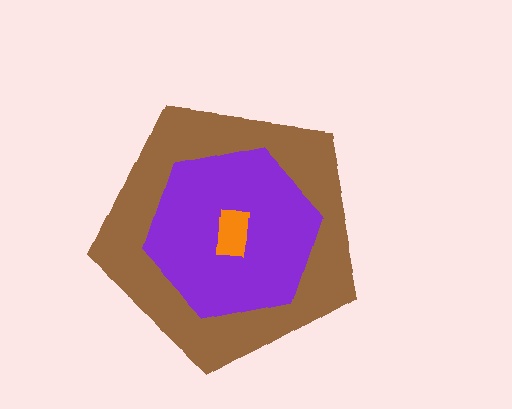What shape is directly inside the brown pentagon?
The purple hexagon.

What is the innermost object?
The orange rectangle.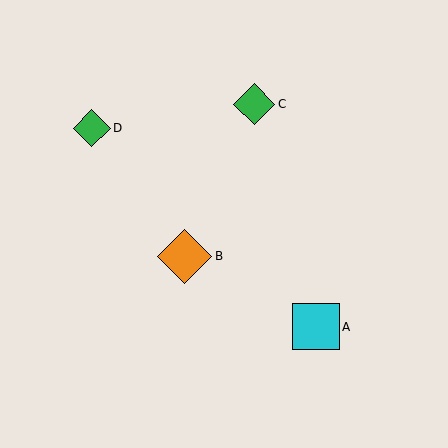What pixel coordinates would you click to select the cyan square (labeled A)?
Click at (316, 327) to select the cyan square A.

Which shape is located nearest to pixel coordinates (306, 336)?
The cyan square (labeled A) at (316, 327) is nearest to that location.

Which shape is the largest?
The orange diamond (labeled B) is the largest.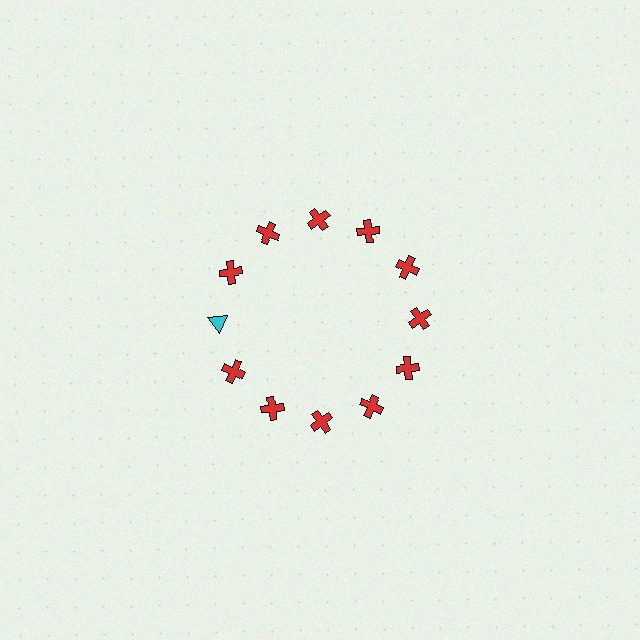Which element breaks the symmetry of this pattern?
The cyan triangle at roughly the 9 o'clock position breaks the symmetry. All other shapes are red crosses.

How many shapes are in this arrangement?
There are 12 shapes arranged in a ring pattern.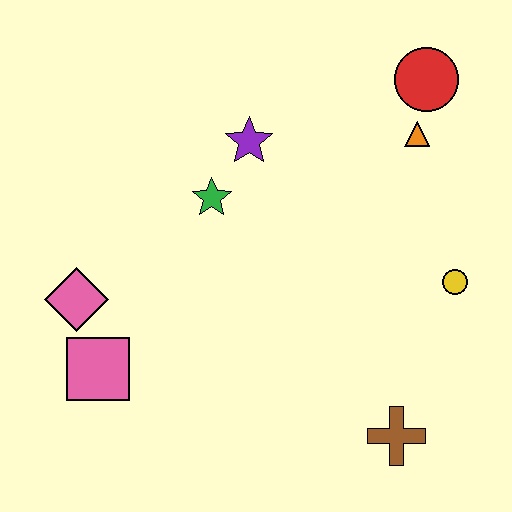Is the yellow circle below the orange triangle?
Yes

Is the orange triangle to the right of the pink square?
Yes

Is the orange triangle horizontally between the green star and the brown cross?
No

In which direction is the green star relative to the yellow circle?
The green star is to the left of the yellow circle.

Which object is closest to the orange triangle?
The red circle is closest to the orange triangle.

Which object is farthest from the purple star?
The brown cross is farthest from the purple star.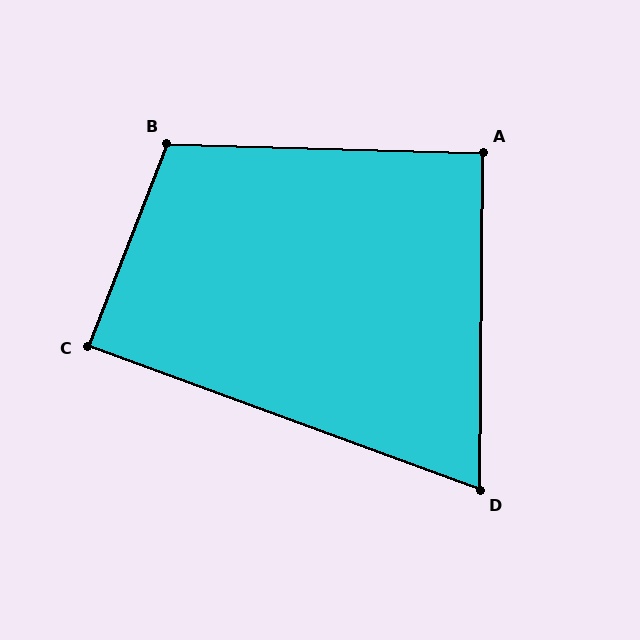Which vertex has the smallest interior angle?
D, at approximately 70 degrees.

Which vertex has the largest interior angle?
B, at approximately 110 degrees.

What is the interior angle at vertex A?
Approximately 91 degrees (approximately right).